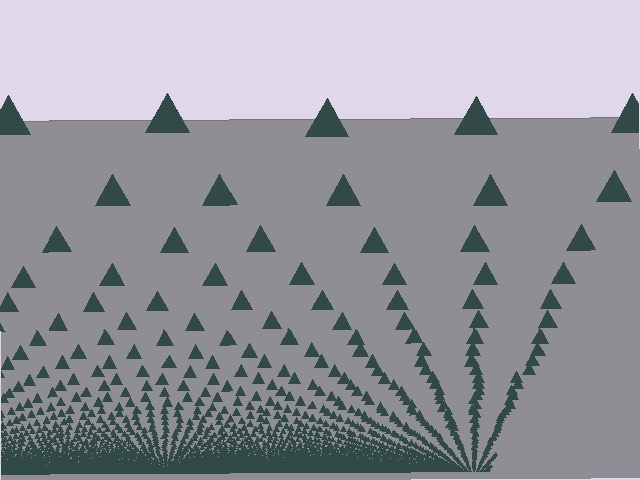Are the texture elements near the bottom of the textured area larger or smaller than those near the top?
Smaller. The gradient is inverted — elements near the bottom are smaller and denser.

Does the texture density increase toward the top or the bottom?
Density increases toward the bottom.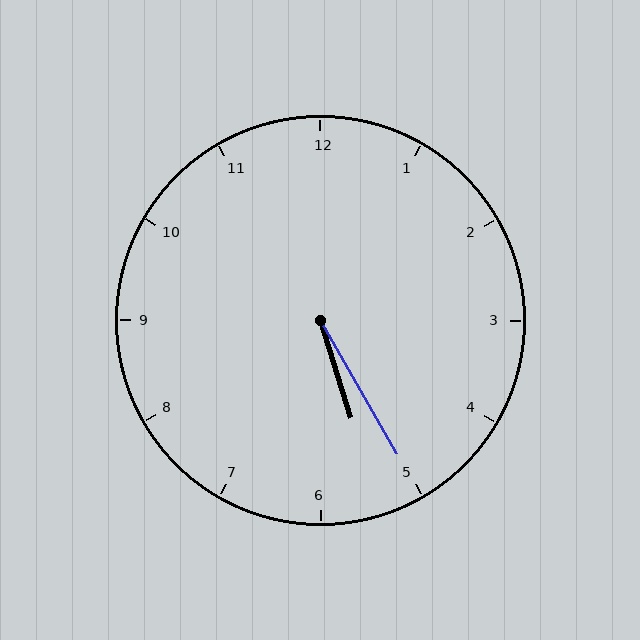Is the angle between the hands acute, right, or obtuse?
It is acute.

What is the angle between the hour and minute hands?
Approximately 12 degrees.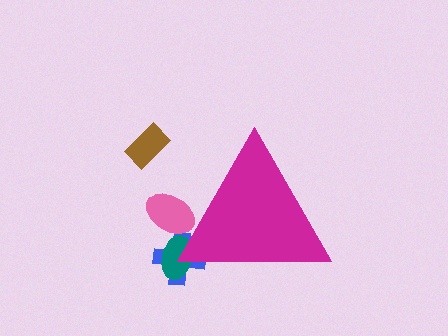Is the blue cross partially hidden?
Yes, the blue cross is partially hidden behind the magenta triangle.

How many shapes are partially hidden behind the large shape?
3 shapes are partially hidden.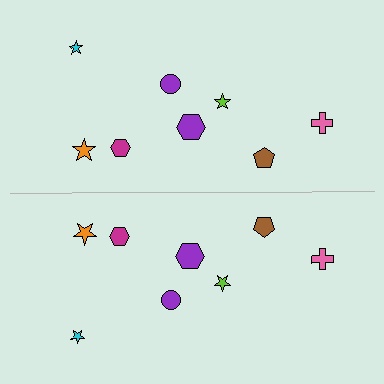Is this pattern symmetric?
Yes, this pattern has bilateral (reflection) symmetry.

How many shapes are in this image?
There are 16 shapes in this image.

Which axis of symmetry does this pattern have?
The pattern has a horizontal axis of symmetry running through the center of the image.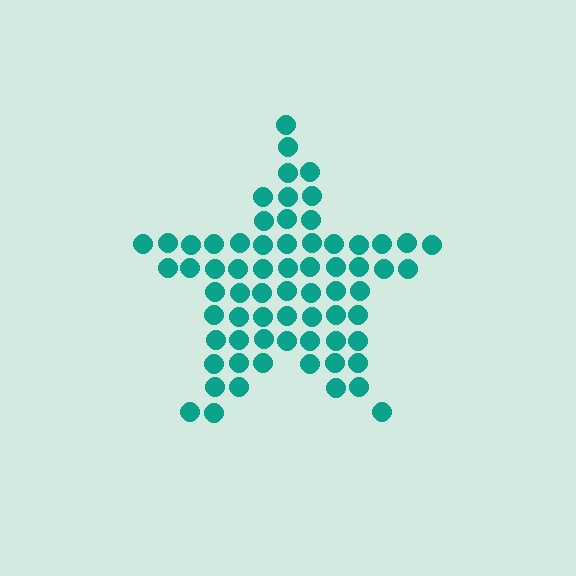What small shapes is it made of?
It is made of small circles.